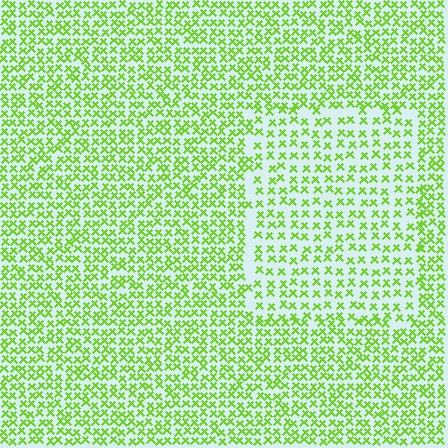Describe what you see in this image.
The image contains small lime elements arranged at two different densities. A rectangle-shaped region is visible where the elements are less densely packed than the surrounding area.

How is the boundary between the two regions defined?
The boundary is defined by a change in element density (approximately 1.6x ratio). All elements are the same color, size, and shape.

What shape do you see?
I see a rectangle.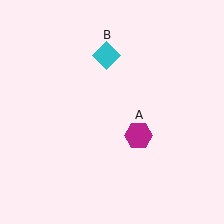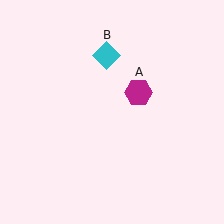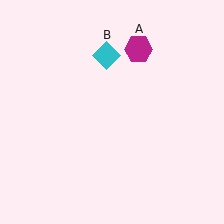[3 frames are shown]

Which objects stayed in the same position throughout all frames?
Cyan diamond (object B) remained stationary.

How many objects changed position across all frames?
1 object changed position: magenta hexagon (object A).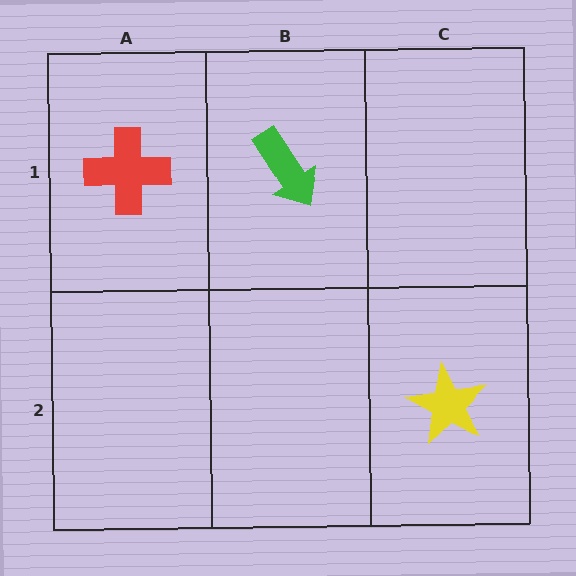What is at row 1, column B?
A green arrow.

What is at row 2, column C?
A yellow star.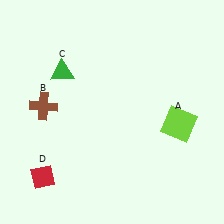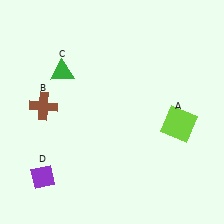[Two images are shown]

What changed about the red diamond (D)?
In Image 1, D is red. In Image 2, it changed to purple.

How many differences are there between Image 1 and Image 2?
There is 1 difference between the two images.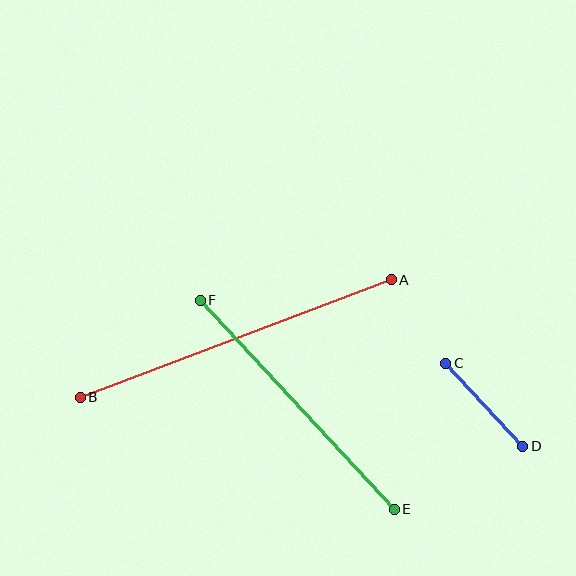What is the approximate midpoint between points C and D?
The midpoint is at approximately (484, 405) pixels.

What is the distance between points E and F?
The distance is approximately 285 pixels.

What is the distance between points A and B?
The distance is approximately 333 pixels.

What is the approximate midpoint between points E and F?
The midpoint is at approximately (297, 405) pixels.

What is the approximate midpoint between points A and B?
The midpoint is at approximately (236, 338) pixels.